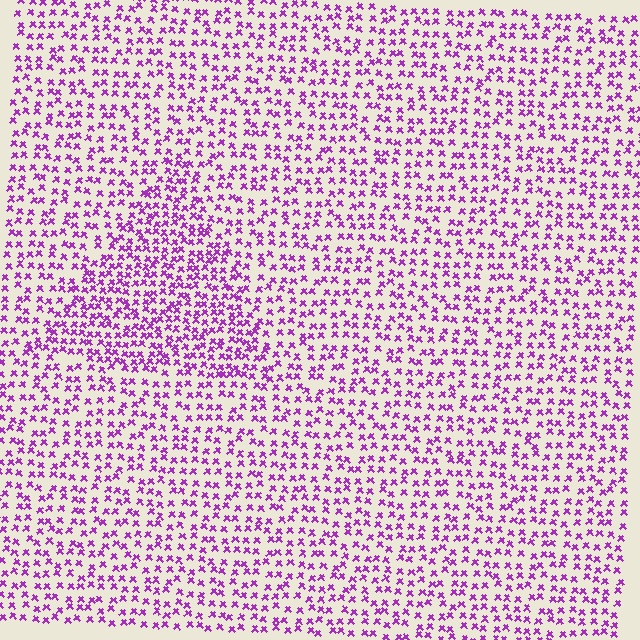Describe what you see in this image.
The image contains small purple elements arranged at two different densities. A triangle-shaped region is visible where the elements are more densely packed than the surrounding area.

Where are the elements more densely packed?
The elements are more densely packed inside the triangle boundary.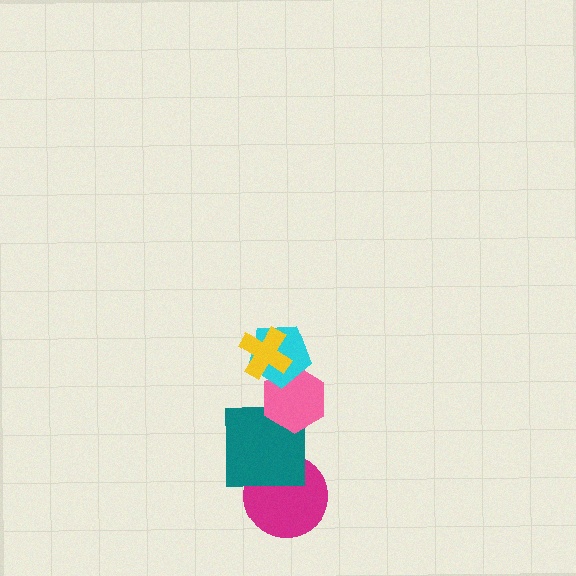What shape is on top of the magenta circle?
The teal square is on top of the magenta circle.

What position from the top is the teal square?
The teal square is 4th from the top.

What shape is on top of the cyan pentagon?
The yellow cross is on top of the cyan pentagon.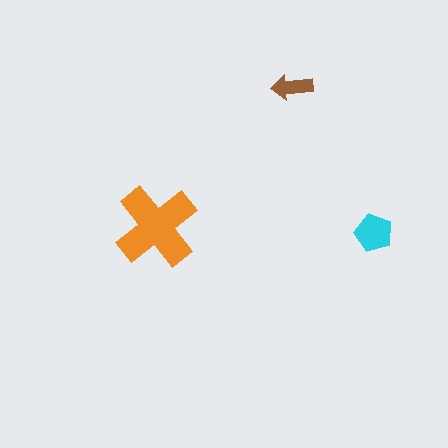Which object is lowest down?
The cyan pentagon is bottommost.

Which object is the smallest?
The brown arrow.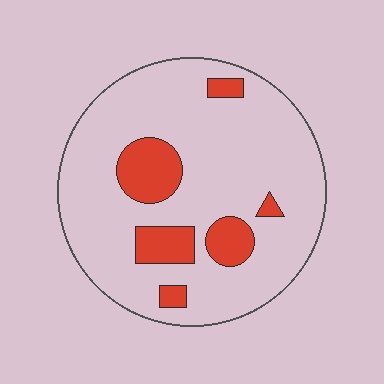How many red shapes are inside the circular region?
6.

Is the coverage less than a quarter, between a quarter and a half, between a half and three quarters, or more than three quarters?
Less than a quarter.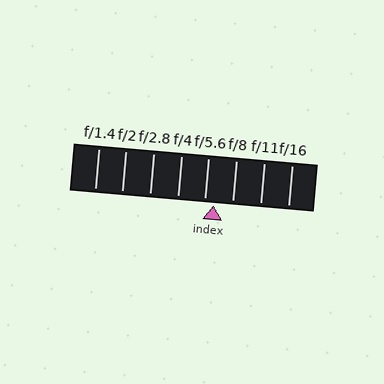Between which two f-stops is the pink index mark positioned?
The index mark is between f/5.6 and f/8.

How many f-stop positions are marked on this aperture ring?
There are 8 f-stop positions marked.